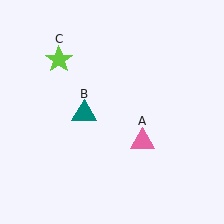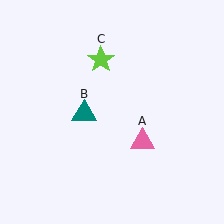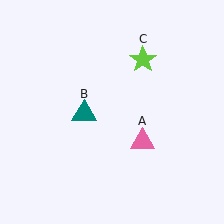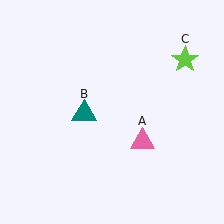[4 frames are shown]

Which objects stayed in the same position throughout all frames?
Pink triangle (object A) and teal triangle (object B) remained stationary.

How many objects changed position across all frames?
1 object changed position: lime star (object C).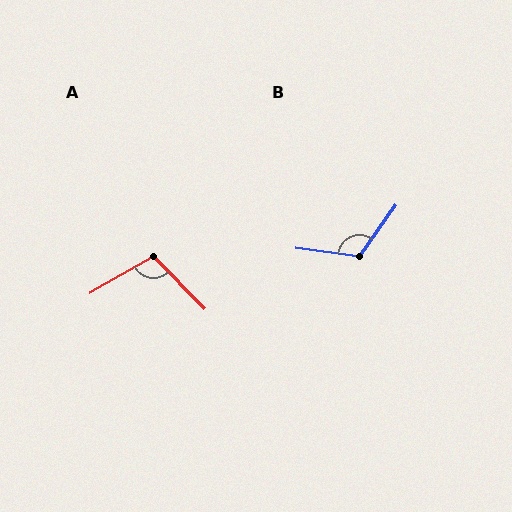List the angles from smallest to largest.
A (105°), B (118°).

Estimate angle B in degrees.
Approximately 118 degrees.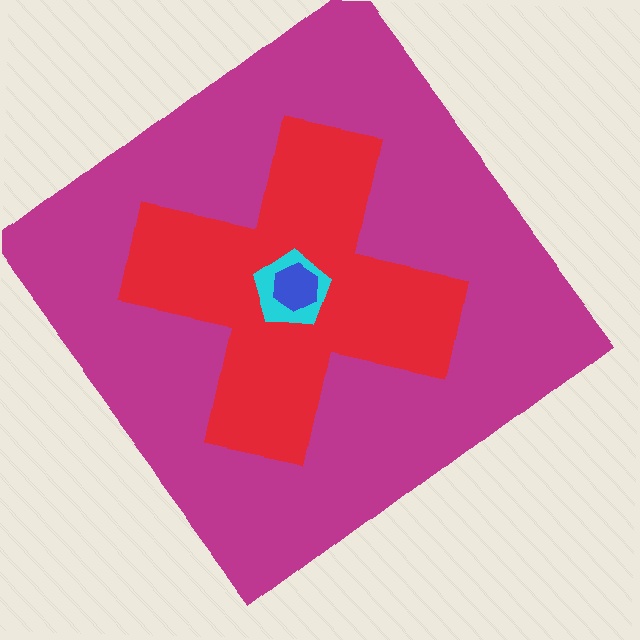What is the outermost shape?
The magenta diamond.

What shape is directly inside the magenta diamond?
The red cross.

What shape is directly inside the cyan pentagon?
The blue hexagon.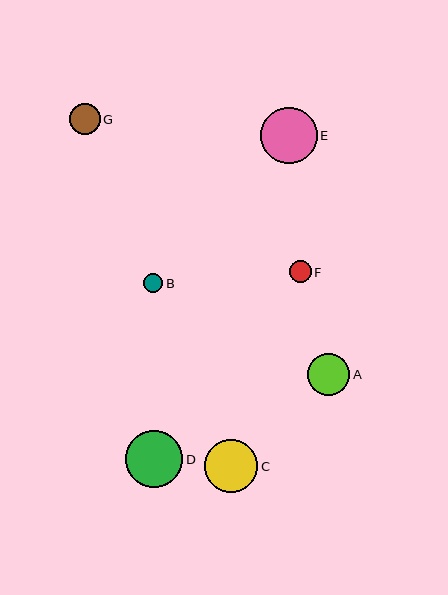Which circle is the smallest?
Circle B is the smallest with a size of approximately 19 pixels.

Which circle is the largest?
Circle E is the largest with a size of approximately 57 pixels.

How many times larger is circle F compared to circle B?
Circle F is approximately 1.1 times the size of circle B.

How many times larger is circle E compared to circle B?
Circle E is approximately 3.0 times the size of circle B.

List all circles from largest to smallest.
From largest to smallest: E, D, C, A, G, F, B.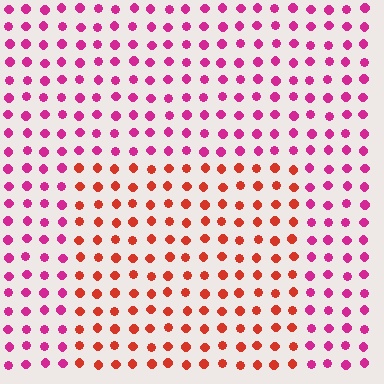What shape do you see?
I see a rectangle.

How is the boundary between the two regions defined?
The boundary is defined purely by a slight shift in hue (about 43 degrees). Spacing, size, and orientation are identical on both sides.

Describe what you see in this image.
The image is filled with small magenta elements in a uniform arrangement. A rectangle-shaped region is visible where the elements are tinted to a slightly different hue, forming a subtle color boundary.